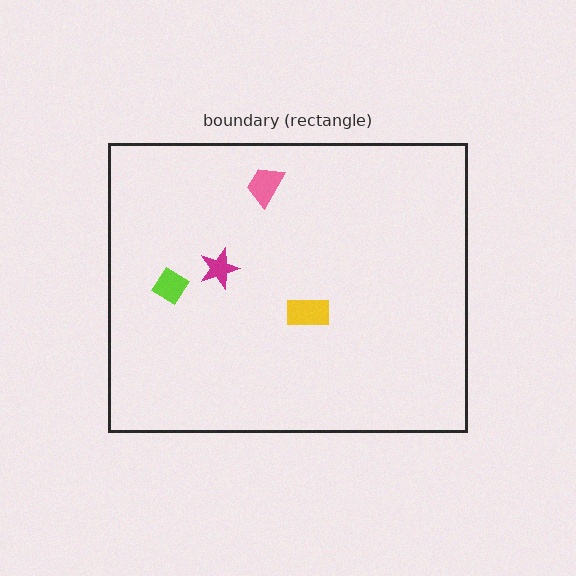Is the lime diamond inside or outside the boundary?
Inside.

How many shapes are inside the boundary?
4 inside, 0 outside.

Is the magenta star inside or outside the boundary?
Inside.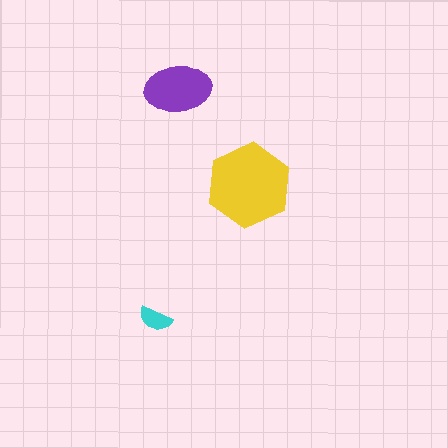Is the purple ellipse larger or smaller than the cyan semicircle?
Larger.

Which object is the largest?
The yellow hexagon.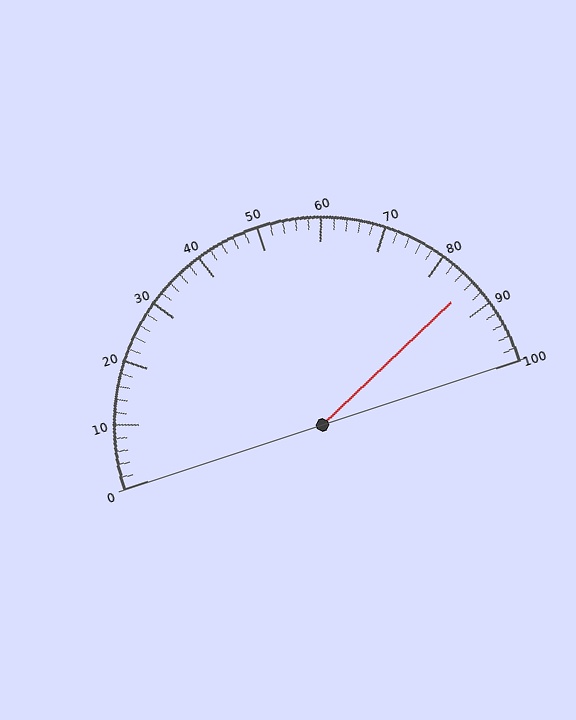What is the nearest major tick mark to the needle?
The nearest major tick mark is 90.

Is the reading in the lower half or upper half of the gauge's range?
The reading is in the upper half of the range (0 to 100).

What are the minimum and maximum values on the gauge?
The gauge ranges from 0 to 100.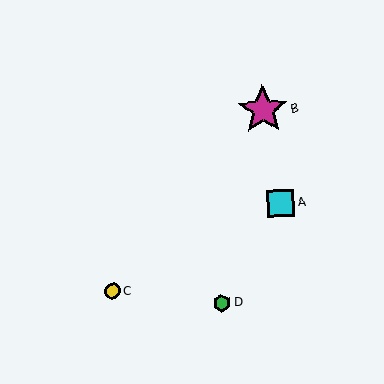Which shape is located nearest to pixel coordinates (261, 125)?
The magenta star (labeled B) at (263, 110) is nearest to that location.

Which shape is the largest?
The magenta star (labeled B) is the largest.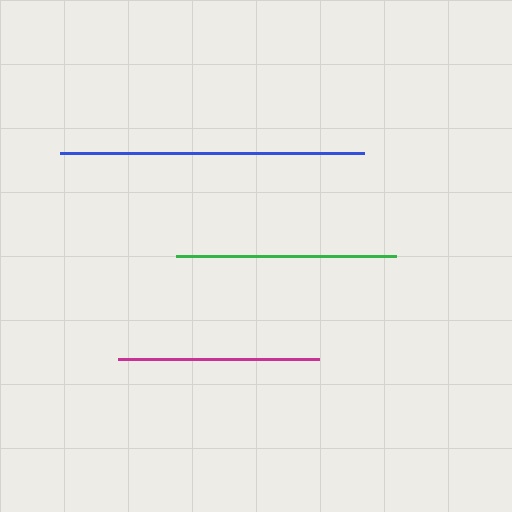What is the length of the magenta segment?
The magenta segment is approximately 201 pixels long.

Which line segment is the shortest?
The magenta line is the shortest at approximately 201 pixels.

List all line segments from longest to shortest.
From longest to shortest: blue, green, magenta.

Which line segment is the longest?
The blue line is the longest at approximately 303 pixels.